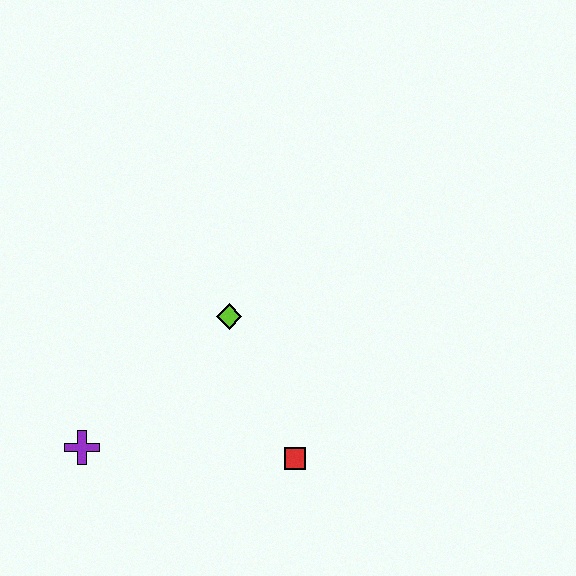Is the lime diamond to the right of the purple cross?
Yes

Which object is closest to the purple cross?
The lime diamond is closest to the purple cross.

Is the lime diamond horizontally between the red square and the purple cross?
Yes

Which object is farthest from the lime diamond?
The purple cross is farthest from the lime diamond.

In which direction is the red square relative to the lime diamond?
The red square is below the lime diamond.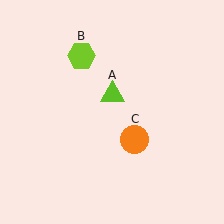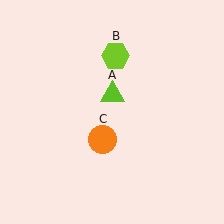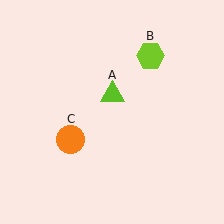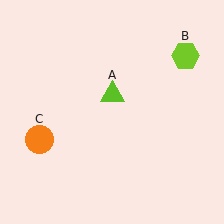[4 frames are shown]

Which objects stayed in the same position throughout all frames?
Lime triangle (object A) remained stationary.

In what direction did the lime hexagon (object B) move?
The lime hexagon (object B) moved right.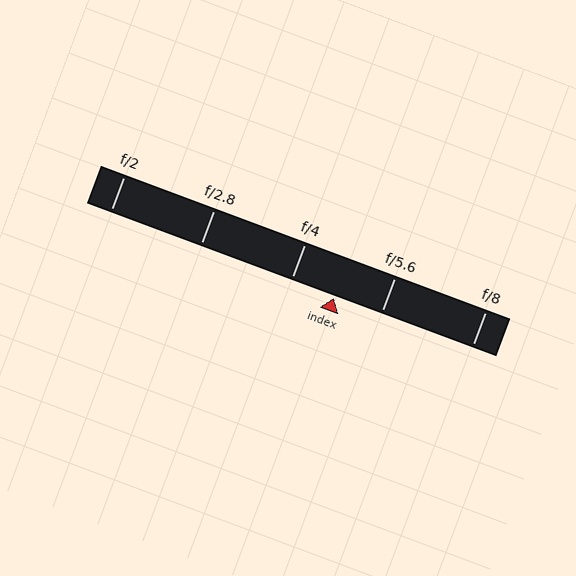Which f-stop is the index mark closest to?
The index mark is closest to f/4.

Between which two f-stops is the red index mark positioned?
The index mark is between f/4 and f/5.6.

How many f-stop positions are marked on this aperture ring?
There are 5 f-stop positions marked.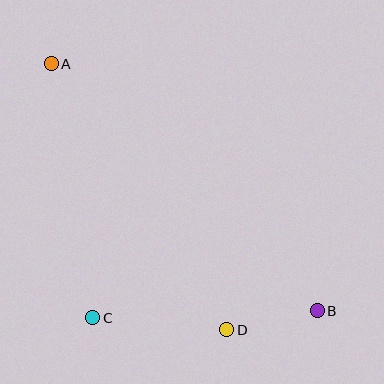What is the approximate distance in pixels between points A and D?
The distance between A and D is approximately 319 pixels.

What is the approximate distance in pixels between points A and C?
The distance between A and C is approximately 258 pixels.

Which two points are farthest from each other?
Points A and B are farthest from each other.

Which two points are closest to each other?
Points B and D are closest to each other.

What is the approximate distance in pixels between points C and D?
The distance between C and D is approximately 135 pixels.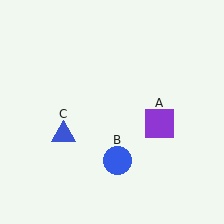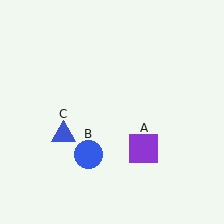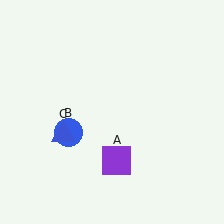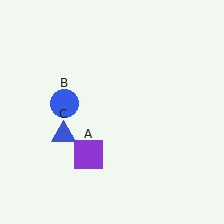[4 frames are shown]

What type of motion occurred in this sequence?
The purple square (object A), blue circle (object B) rotated clockwise around the center of the scene.